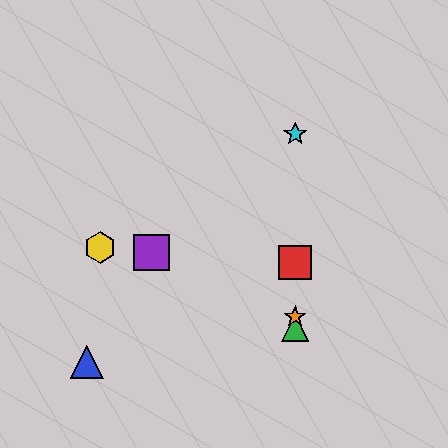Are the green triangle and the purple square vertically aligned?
No, the green triangle is at x≈295 and the purple square is at x≈151.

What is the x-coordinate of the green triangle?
The green triangle is at x≈295.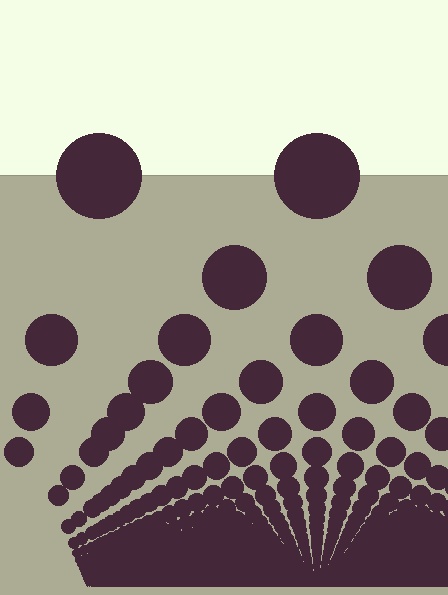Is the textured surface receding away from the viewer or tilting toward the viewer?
The surface appears to tilt toward the viewer. Texture elements get larger and sparser toward the top.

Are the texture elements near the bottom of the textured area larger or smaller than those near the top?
Smaller. The gradient is inverted — elements near the bottom are smaller and denser.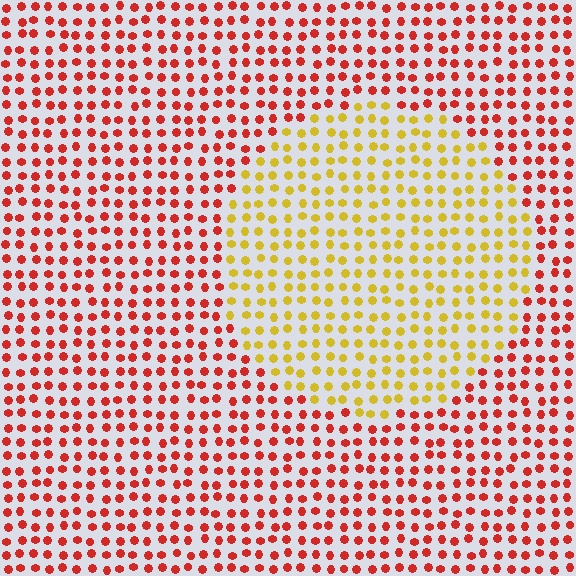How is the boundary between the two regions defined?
The boundary is defined purely by a slight shift in hue (about 52 degrees). Spacing, size, and orientation are identical on both sides.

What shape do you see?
I see a circle.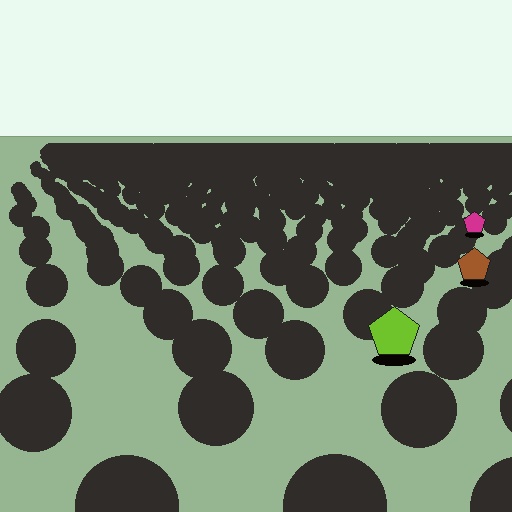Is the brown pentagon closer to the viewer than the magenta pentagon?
Yes. The brown pentagon is closer — you can tell from the texture gradient: the ground texture is coarser near it.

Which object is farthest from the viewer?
The magenta pentagon is farthest from the viewer. It appears smaller and the ground texture around it is denser.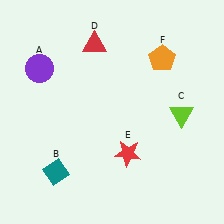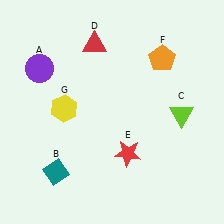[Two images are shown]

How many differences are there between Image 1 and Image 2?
There is 1 difference between the two images.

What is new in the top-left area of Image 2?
A yellow hexagon (G) was added in the top-left area of Image 2.